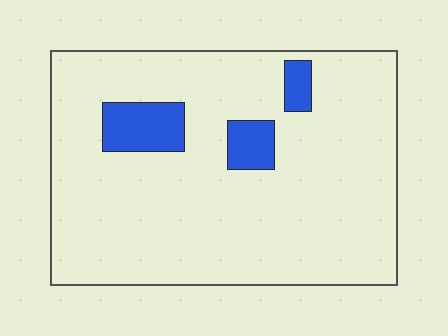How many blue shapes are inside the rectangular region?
3.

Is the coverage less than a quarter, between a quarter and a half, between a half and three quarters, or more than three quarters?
Less than a quarter.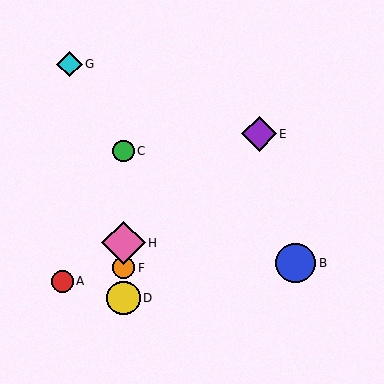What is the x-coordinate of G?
Object G is at x≈69.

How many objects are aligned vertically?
4 objects (C, D, F, H) are aligned vertically.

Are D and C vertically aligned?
Yes, both are at x≈124.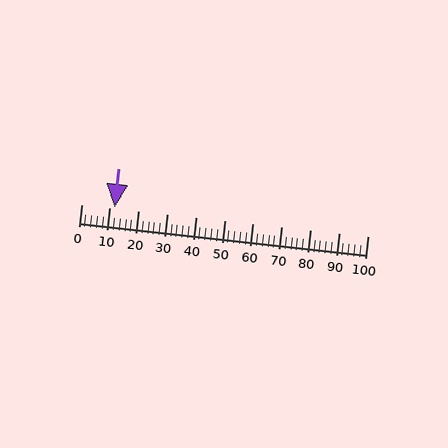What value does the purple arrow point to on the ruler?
The purple arrow points to approximately 12.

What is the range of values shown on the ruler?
The ruler shows values from 0 to 100.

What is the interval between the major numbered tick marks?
The major tick marks are spaced 10 units apart.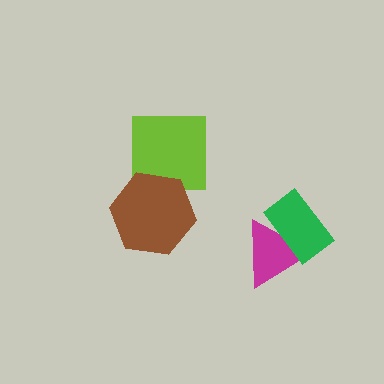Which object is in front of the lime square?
The brown hexagon is in front of the lime square.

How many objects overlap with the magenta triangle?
1 object overlaps with the magenta triangle.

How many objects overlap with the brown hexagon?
1 object overlaps with the brown hexagon.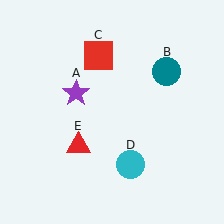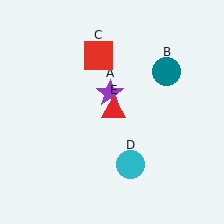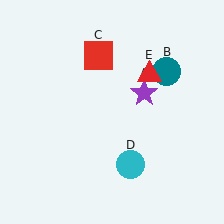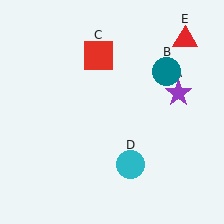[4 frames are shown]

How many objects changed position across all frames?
2 objects changed position: purple star (object A), red triangle (object E).